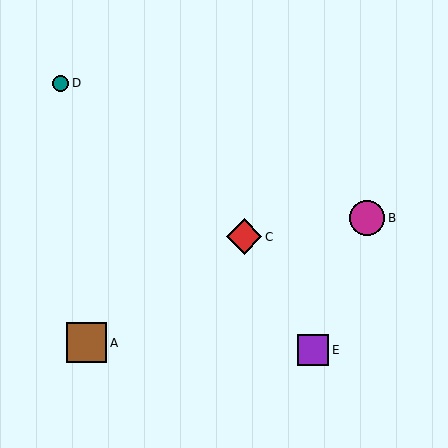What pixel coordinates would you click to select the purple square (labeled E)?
Click at (313, 350) to select the purple square E.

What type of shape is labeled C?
Shape C is a red diamond.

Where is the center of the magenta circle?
The center of the magenta circle is at (367, 218).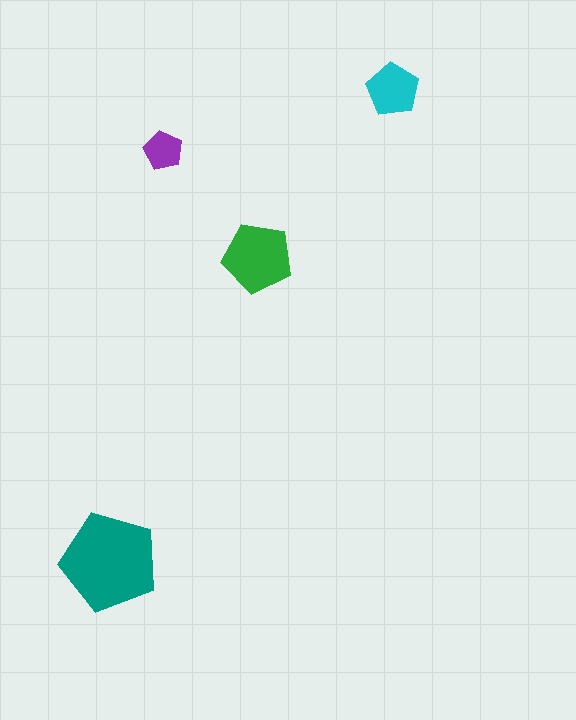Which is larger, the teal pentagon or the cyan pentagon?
The teal one.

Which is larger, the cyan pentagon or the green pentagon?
The green one.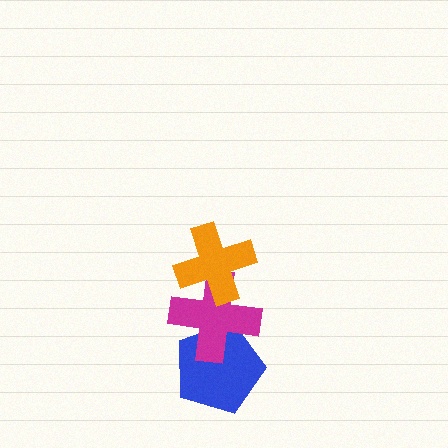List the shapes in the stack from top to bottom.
From top to bottom: the orange cross, the magenta cross, the blue pentagon.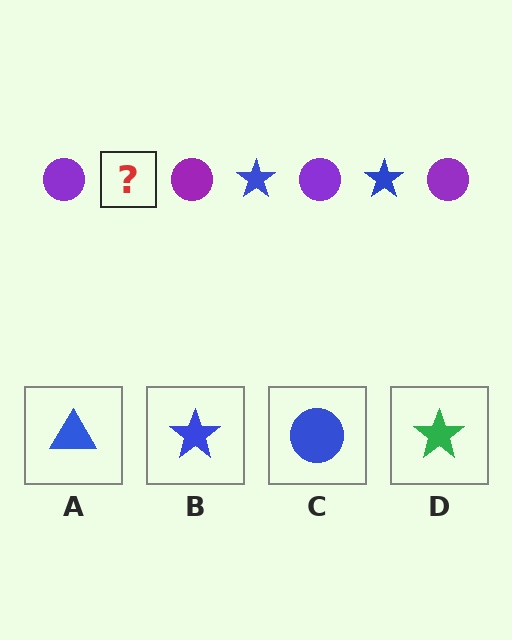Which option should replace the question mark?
Option B.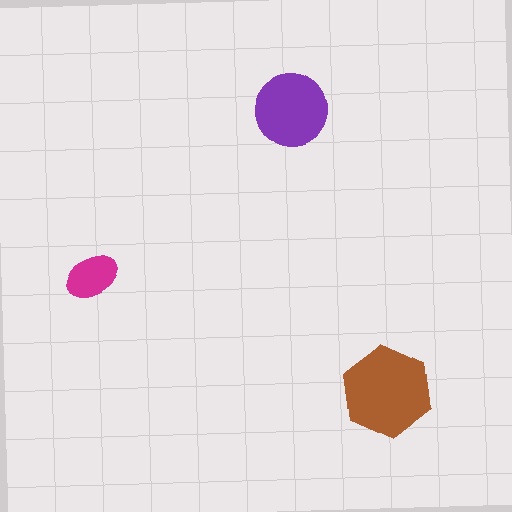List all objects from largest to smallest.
The brown hexagon, the purple circle, the magenta ellipse.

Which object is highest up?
The purple circle is topmost.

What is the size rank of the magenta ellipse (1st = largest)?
3rd.